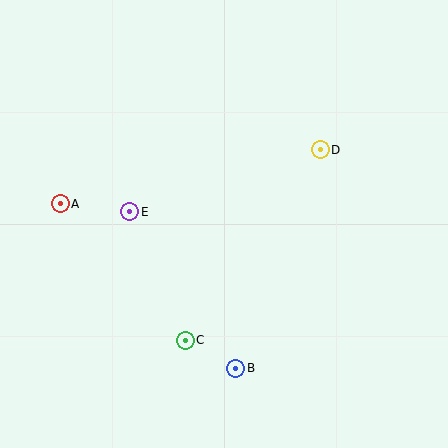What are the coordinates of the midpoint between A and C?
The midpoint between A and C is at (123, 272).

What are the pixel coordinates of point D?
Point D is at (320, 150).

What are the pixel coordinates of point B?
Point B is at (236, 368).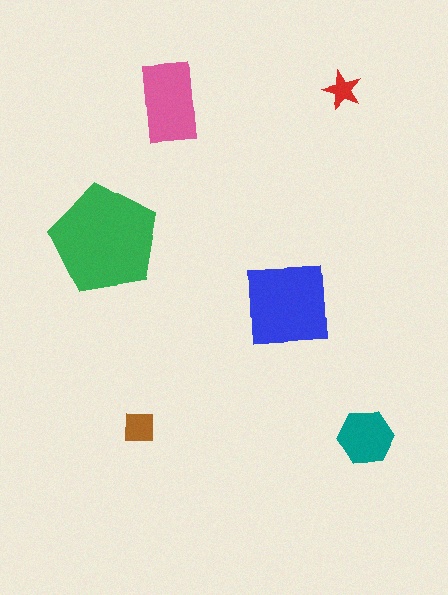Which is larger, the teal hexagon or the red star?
The teal hexagon.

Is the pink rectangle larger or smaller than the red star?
Larger.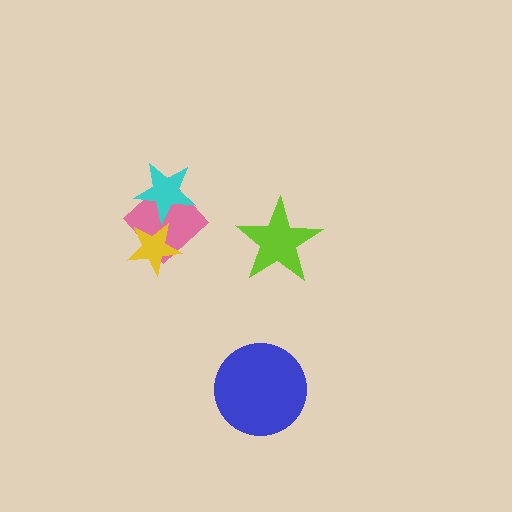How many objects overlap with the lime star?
0 objects overlap with the lime star.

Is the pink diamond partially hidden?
Yes, it is partially covered by another shape.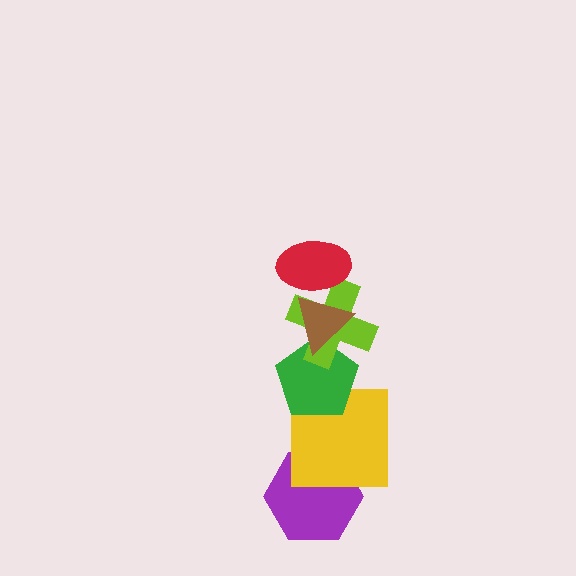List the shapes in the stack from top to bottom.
From top to bottom: the red ellipse, the brown triangle, the lime cross, the green pentagon, the yellow square, the purple hexagon.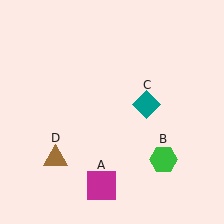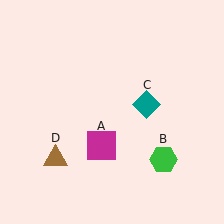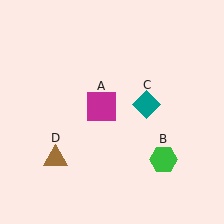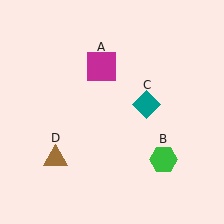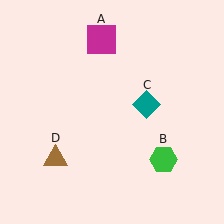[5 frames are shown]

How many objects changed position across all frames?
1 object changed position: magenta square (object A).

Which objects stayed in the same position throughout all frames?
Green hexagon (object B) and teal diamond (object C) and brown triangle (object D) remained stationary.